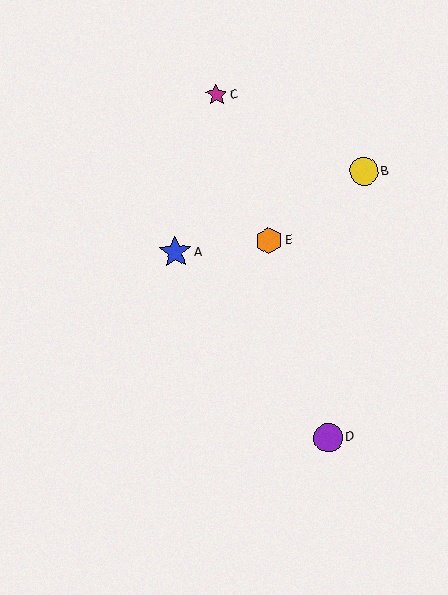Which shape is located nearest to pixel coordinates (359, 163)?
The yellow circle (labeled B) at (364, 172) is nearest to that location.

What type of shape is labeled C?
Shape C is a magenta star.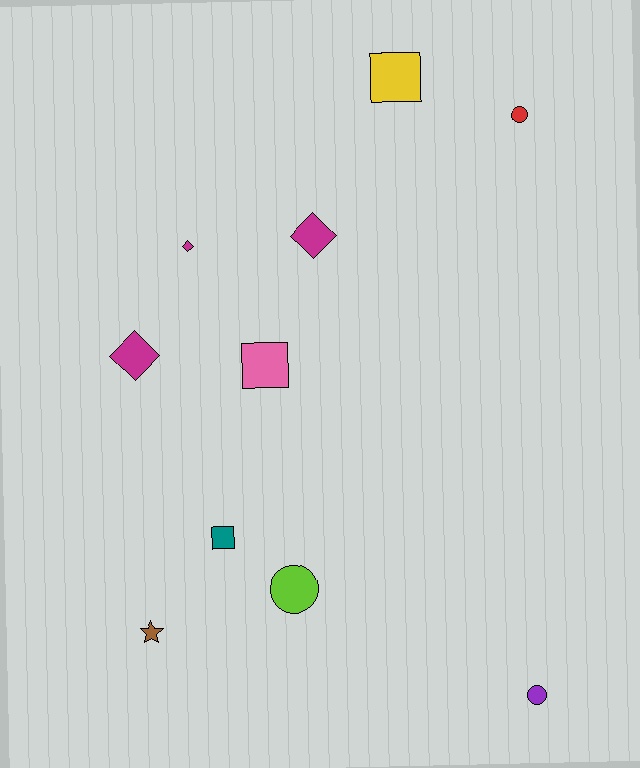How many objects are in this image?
There are 10 objects.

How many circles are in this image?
There are 3 circles.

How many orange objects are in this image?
There are no orange objects.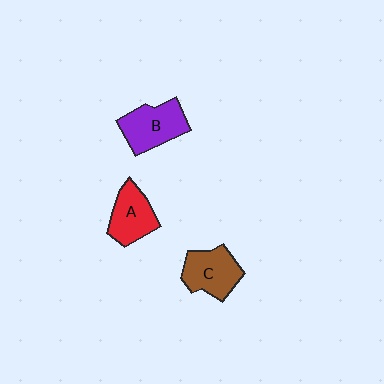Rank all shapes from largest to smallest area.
From largest to smallest: B (purple), C (brown), A (red).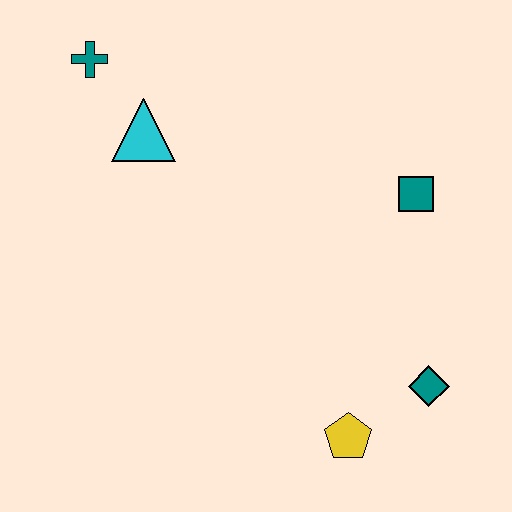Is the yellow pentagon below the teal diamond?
Yes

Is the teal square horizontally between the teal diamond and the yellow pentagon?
Yes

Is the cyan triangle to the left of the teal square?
Yes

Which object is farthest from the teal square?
The teal cross is farthest from the teal square.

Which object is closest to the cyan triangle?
The teal cross is closest to the cyan triangle.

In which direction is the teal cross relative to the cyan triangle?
The teal cross is above the cyan triangle.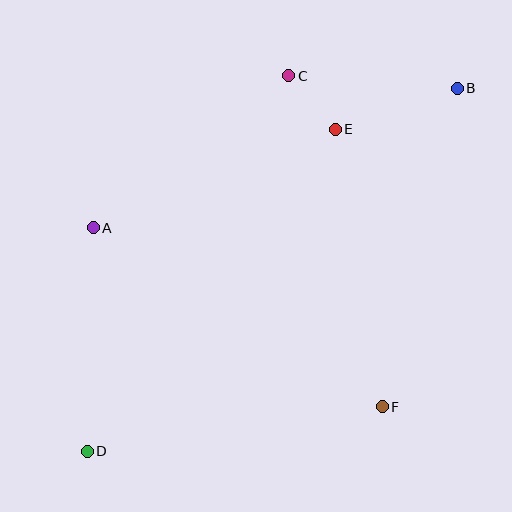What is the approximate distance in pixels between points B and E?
The distance between B and E is approximately 129 pixels.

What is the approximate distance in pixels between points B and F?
The distance between B and F is approximately 327 pixels.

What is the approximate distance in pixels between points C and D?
The distance between C and D is approximately 426 pixels.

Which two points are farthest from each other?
Points B and D are farthest from each other.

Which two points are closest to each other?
Points C and E are closest to each other.